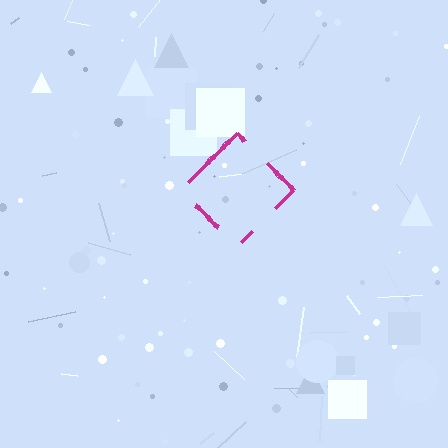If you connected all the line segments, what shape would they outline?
They would outline a diamond.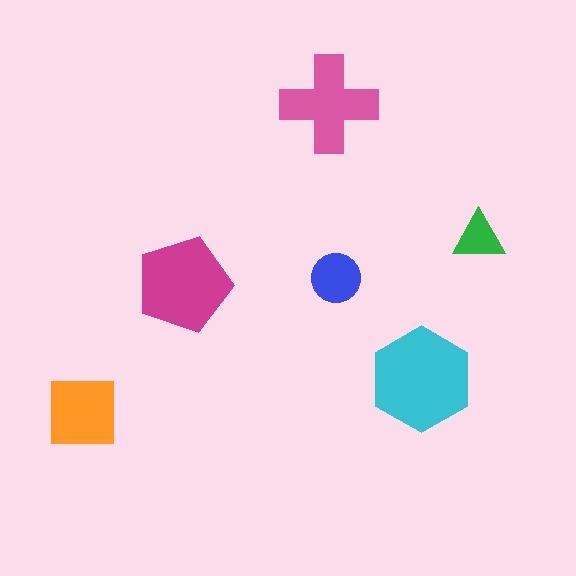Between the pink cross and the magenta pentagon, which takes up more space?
The magenta pentagon.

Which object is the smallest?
The green triangle.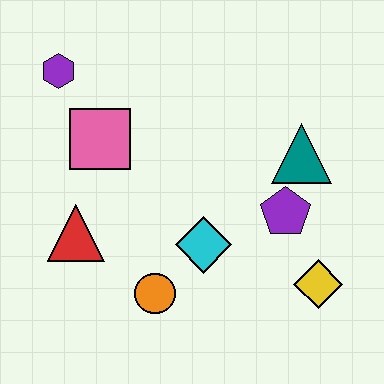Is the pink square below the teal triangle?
No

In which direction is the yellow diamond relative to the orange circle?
The yellow diamond is to the right of the orange circle.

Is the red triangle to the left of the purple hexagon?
No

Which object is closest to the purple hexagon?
The pink square is closest to the purple hexagon.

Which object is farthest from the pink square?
The yellow diamond is farthest from the pink square.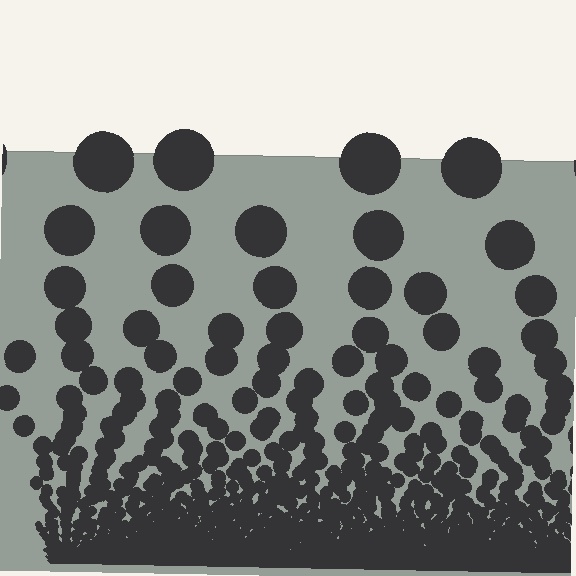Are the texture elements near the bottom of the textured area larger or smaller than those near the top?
Smaller. The gradient is inverted — elements near the bottom are smaller and denser.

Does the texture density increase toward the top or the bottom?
Density increases toward the bottom.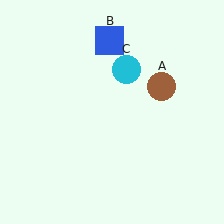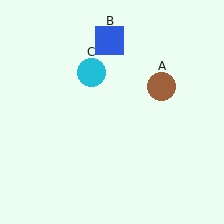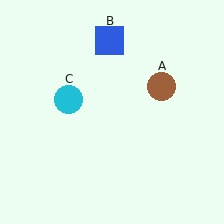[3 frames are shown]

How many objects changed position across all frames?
1 object changed position: cyan circle (object C).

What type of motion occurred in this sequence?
The cyan circle (object C) rotated counterclockwise around the center of the scene.